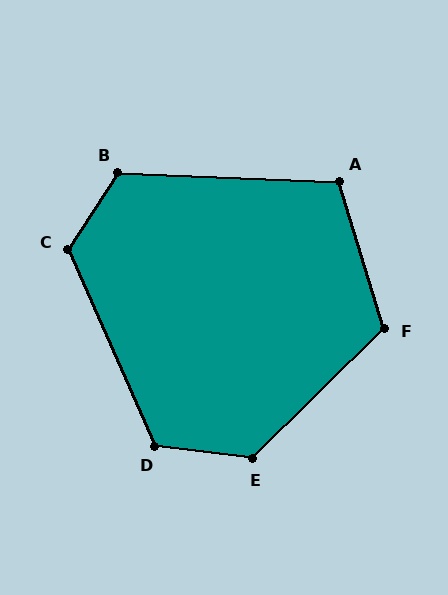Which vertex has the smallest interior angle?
A, at approximately 109 degrees.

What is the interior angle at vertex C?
Approximately 123 degrees (obtuse).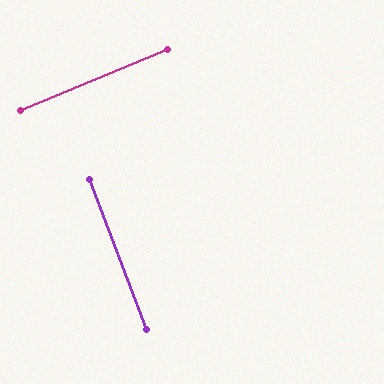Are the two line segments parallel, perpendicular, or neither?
Perpendicular — they meet at approximately 89°.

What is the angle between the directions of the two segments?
Approximately 89 degrees.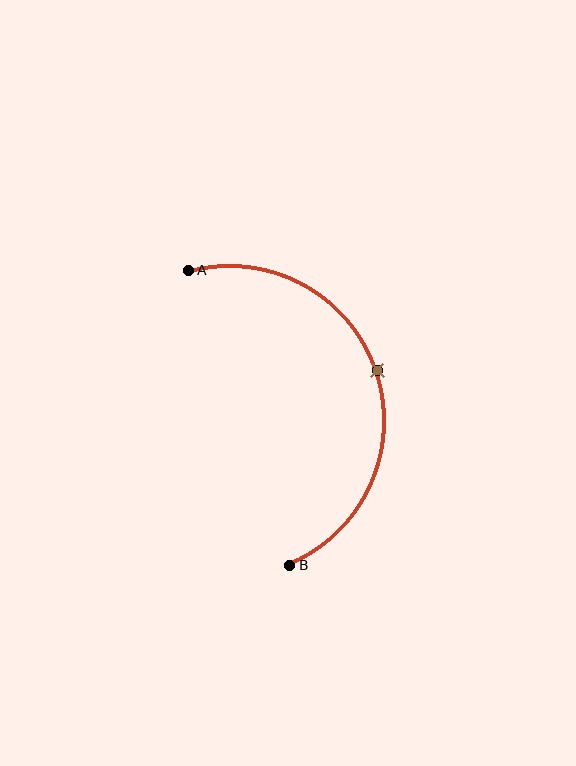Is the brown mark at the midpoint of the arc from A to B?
Yes. The brown mark lies on the arc at equal arc-length from both A and B — it is the arc midpoint.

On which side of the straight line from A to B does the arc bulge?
The arc bulges to the right of the straight line connecting A and B.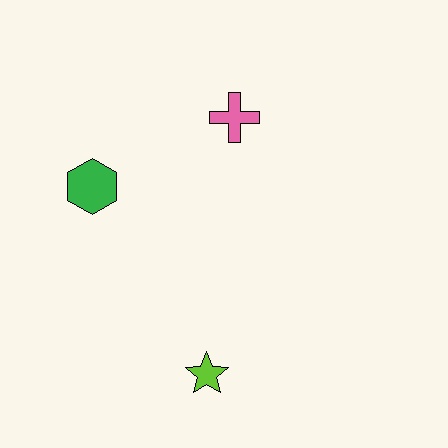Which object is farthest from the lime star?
The pink cross is farthest from the lime star.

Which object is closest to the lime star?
The green hexagon is closest to the lime star.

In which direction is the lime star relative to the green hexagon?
The lime star is below the green hexagon.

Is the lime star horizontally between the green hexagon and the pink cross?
Yes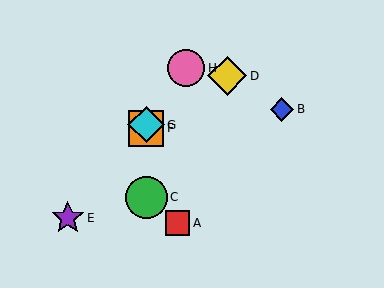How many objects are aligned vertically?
3 objects (C, F, G) are aligned vertically.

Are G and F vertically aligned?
Yes, both are at x≈146.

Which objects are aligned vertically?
Objects C, F, G are aligned vertically.